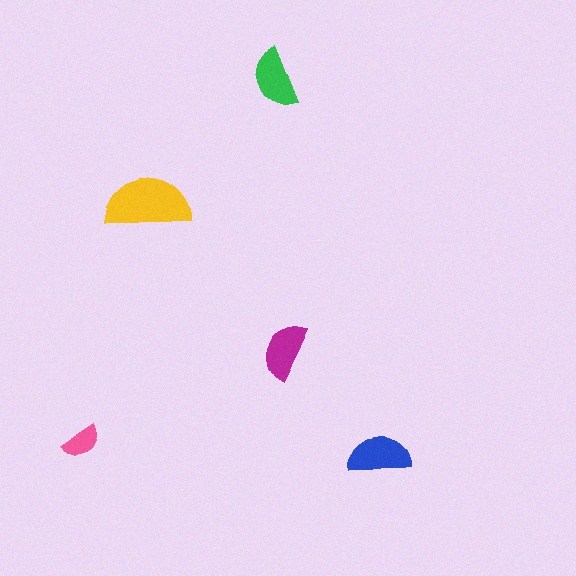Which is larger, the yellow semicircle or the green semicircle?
The yellow one.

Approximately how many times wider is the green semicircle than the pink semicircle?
About 1.5 times wider.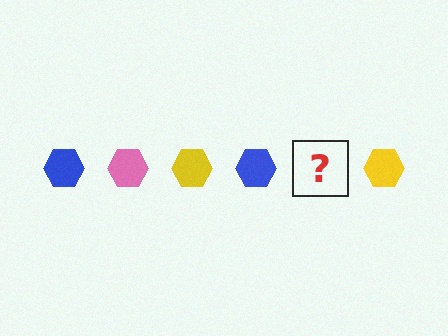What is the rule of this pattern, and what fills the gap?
The rule is that the pattern cycles through blue, pink, yellow hexagons. The gap should be filled with a pink hexagon.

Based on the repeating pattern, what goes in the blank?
The blank should be a pink hexagon.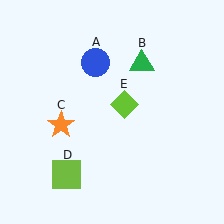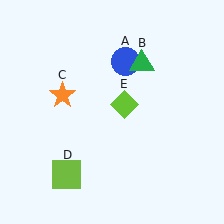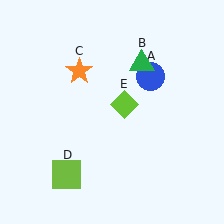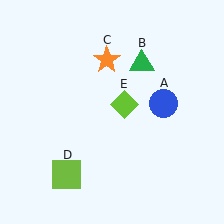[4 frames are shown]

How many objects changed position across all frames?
2 objects changed position: blue circle (object A), orange star (object C).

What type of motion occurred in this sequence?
The blue circle (object A), orange star (object C) rotated clockwise around the center of the scene.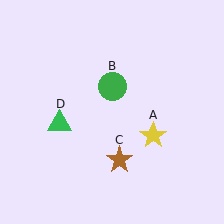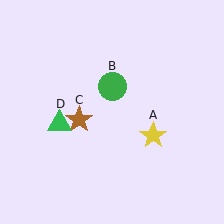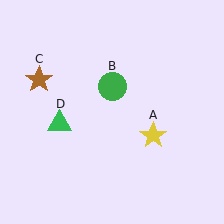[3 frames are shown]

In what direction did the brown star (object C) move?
The brown star (object C) moved up and to the left.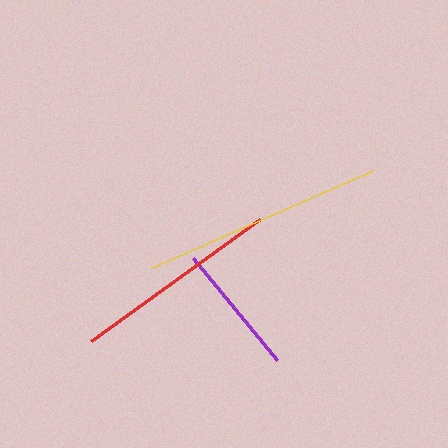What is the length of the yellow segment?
The yellow segment is approximately 241 pixels long.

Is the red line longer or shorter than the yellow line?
The yellow line is longer than the red line.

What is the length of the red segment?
The red segment is approximately 208 pixels long.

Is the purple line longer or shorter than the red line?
The red line is longer than the purple line.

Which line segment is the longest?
The yellow line is the longest at approximately 241 pixels.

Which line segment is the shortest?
The purple line is the shortest at approximately 132 pixels.